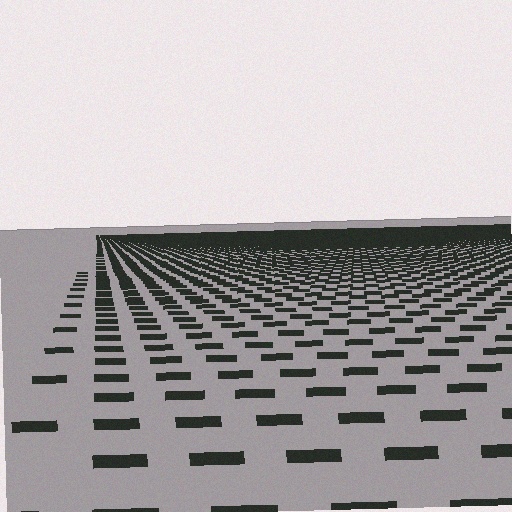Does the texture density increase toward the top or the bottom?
Density increases toward the top.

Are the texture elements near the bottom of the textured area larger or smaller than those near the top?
Larger. Near the bottom, elements are closer to the viewer and appear at a bigger on-screen size.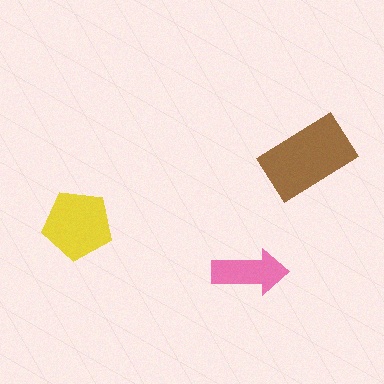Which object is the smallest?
The pink arrow.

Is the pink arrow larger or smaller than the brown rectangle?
Smaller.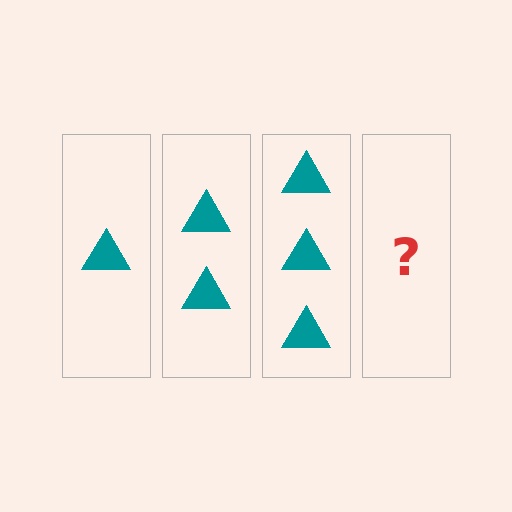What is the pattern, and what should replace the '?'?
The pattern is that each step adds one more triangle. The '?' should be 4 triangles.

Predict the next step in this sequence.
The next step is 4 triangles.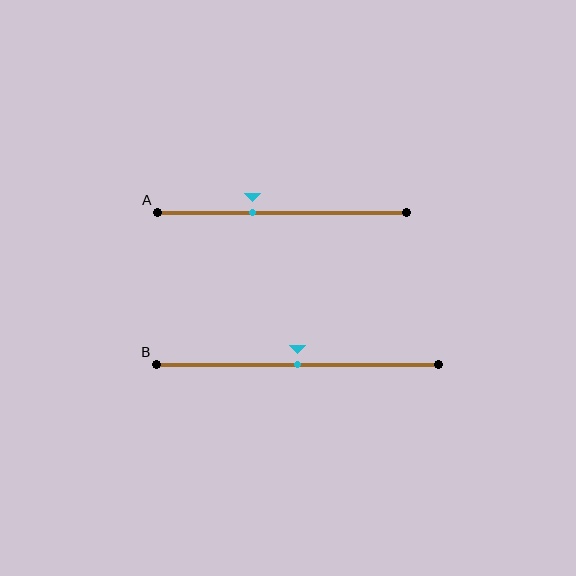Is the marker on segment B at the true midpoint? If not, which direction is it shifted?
Yes, the marker on segment B is at the true midpoint.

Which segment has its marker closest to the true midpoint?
Segment B has its marker closest to the true midpoint.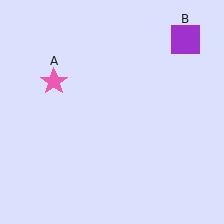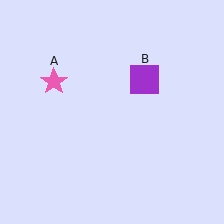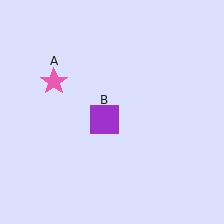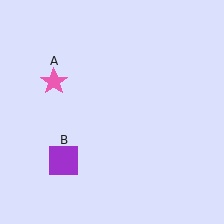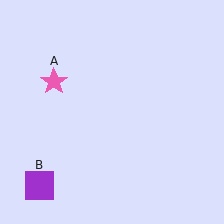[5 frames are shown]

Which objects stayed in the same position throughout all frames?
Pink star (object A) remained stationary.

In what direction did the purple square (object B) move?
The purple square (object B) moved down and to the left.